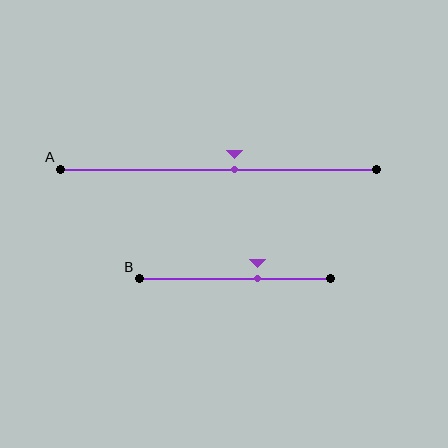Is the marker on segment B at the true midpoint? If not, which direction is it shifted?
No, the marker on segment B is shifted to the right by about 12% of the segment length.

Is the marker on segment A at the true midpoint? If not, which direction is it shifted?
No, the marker on segment A is shifted to the right by about 5% of the segment length.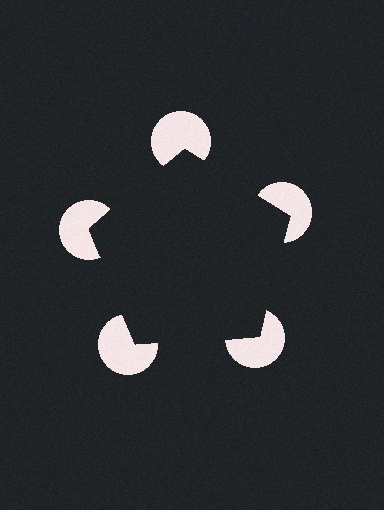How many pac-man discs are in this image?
There are 5 — one at each vertex of the illusory pentagon.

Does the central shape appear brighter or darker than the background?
It typically appears slightly darker than the background, even though no actual brightness change is drawn.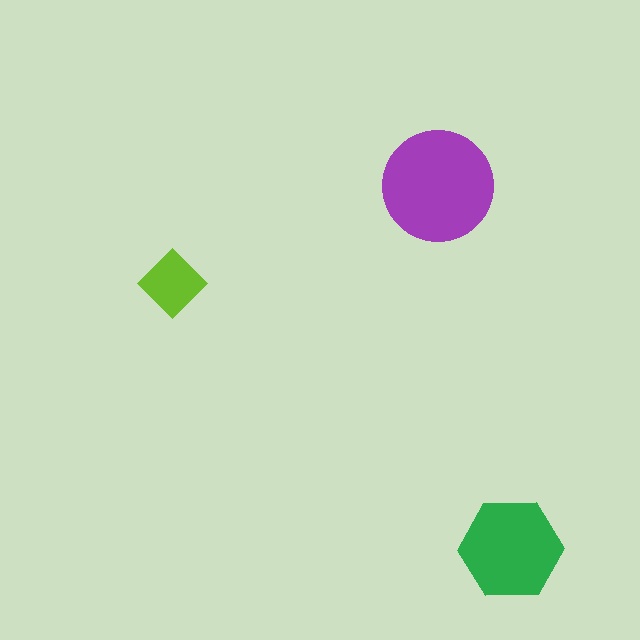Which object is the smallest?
The lime diamond.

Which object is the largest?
The purple circle.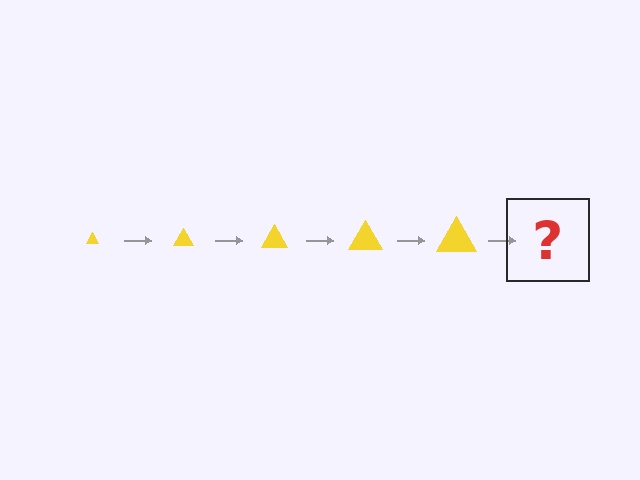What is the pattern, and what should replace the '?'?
The pattern is that the triangle gets progressively larger each step. The '?' should be a yellow triangle, larger than the previous one.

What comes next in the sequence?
The next element should be a yellow triangle, larger than the previous one.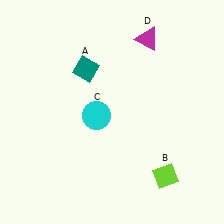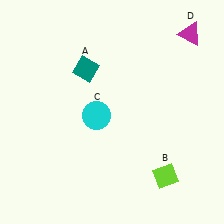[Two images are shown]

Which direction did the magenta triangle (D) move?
The magenta triangle (D) moved right.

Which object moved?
The magenta triangle (D) moved right.